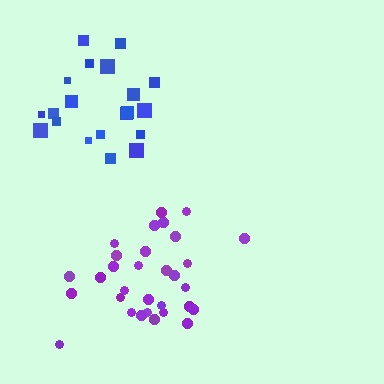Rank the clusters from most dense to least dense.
purple, blue.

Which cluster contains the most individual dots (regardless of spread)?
Purple (31).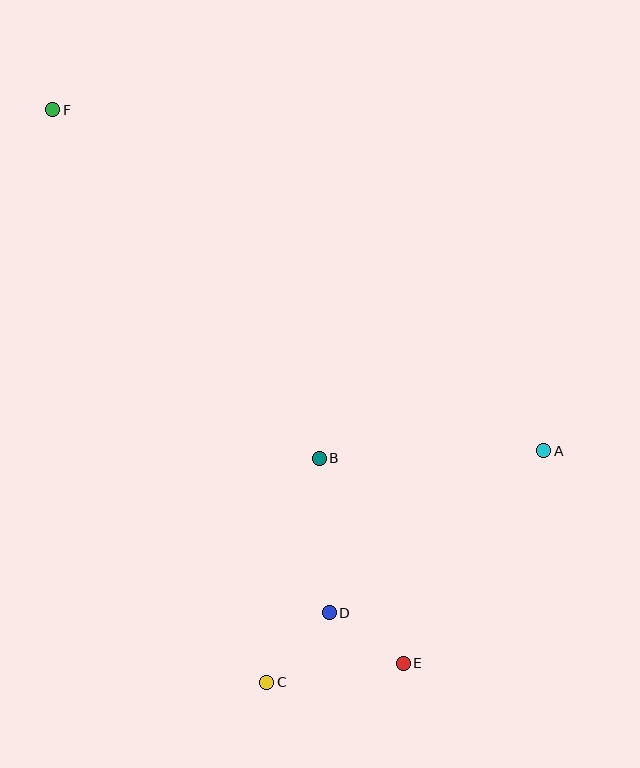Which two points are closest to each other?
Points D and E are closest to each other.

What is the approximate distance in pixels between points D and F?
The distance between D and F is approximately 574 pixels.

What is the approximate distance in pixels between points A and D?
The distance between A and D is approximately 269 pixels.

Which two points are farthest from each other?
Points E and F are farthest from each other.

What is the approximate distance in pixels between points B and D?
The distance between B and D is approximately 155 pixels.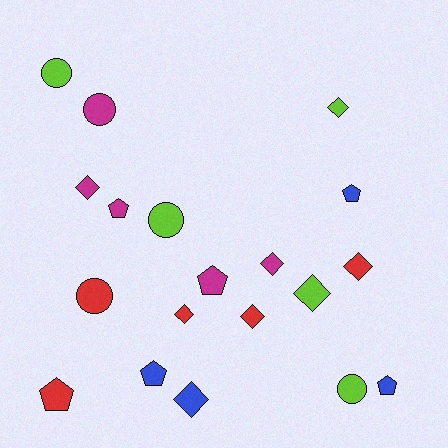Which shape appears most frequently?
Diamond, with 8 objects.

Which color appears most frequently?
Lime, with 5 objects.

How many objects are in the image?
There are 19 objects.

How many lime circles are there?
There are 3 lime circles.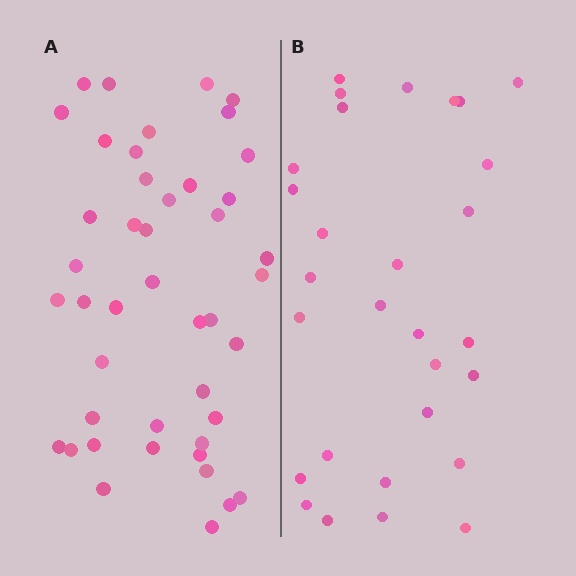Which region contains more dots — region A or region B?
Region A (the left region) has more dots.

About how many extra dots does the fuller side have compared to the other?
Region A has approximately 15 more dots than region B.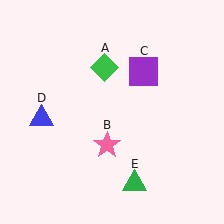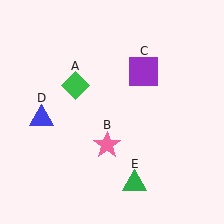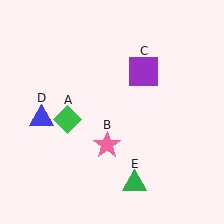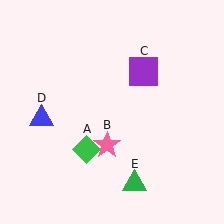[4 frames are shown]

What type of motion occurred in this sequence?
The green diamond (object A) rotated counterclockwise around the center of the scene.